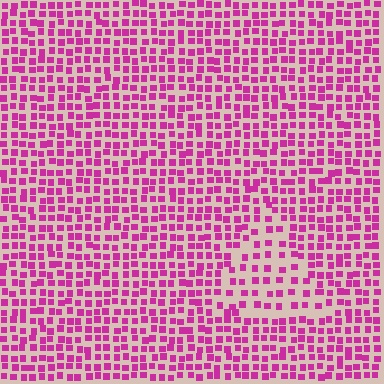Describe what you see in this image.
The image contains small magenta elements arranged at two different densities. A triangle-shaped region is visible where the elements are less densely packed than the surrounding area.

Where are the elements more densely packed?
The elements are more densely packed outside the triangle boundary.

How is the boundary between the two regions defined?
The boundary is defined by a change in element density (approximately 1.8x ratio). All elements are the same color, size, and shape.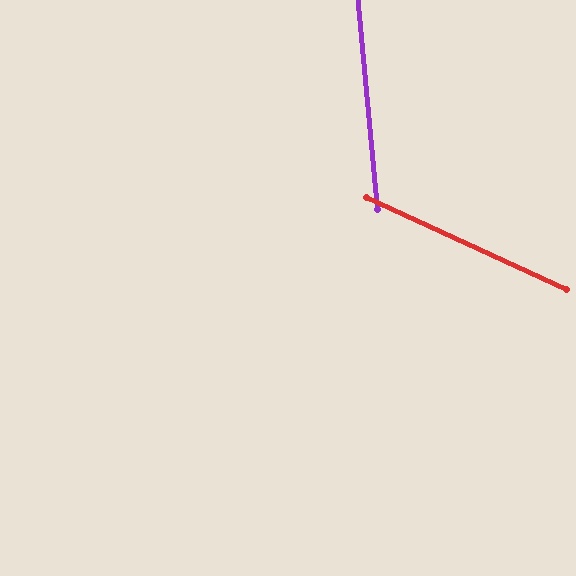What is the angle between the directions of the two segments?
Approximately 60 degrees.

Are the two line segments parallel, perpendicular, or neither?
Neither parallel nor perpendicular — they differ by about 60°.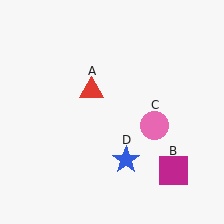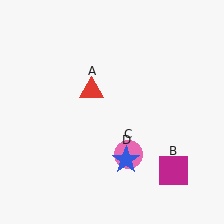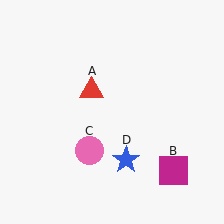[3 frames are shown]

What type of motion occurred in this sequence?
The pink circle (object C) rotated clockwise around the center of the scene.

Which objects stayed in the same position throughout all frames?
Red triangle (object A) and magenta square (object B) and blue star (object D) remained stationary.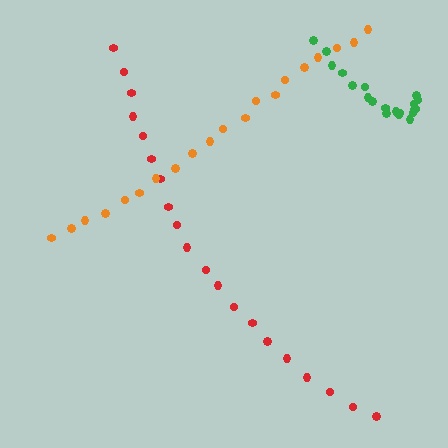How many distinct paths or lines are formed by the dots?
There are 3 distinct paths.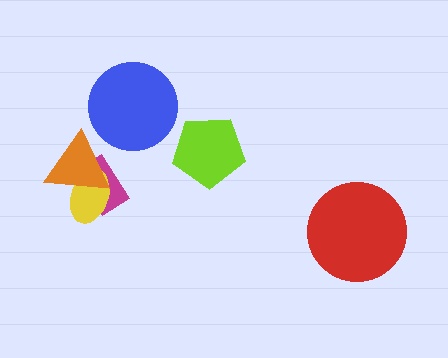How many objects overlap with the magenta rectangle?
2 objects overlap with the magenta rectangle.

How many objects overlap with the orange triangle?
2 objects overlap with the orange triangle.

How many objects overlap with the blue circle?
0 objects overlap with the blue circle.